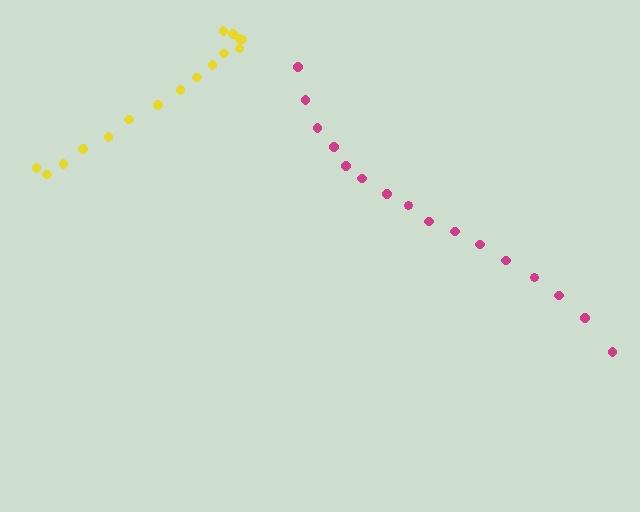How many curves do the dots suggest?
There are 2 distinct paths.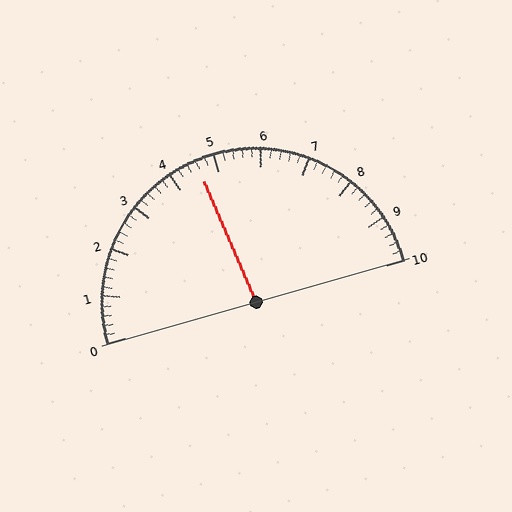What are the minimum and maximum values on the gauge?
The gauge ranges from 0 to 10.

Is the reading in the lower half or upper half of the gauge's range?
The reading is in the lower half of the range (0 to 10).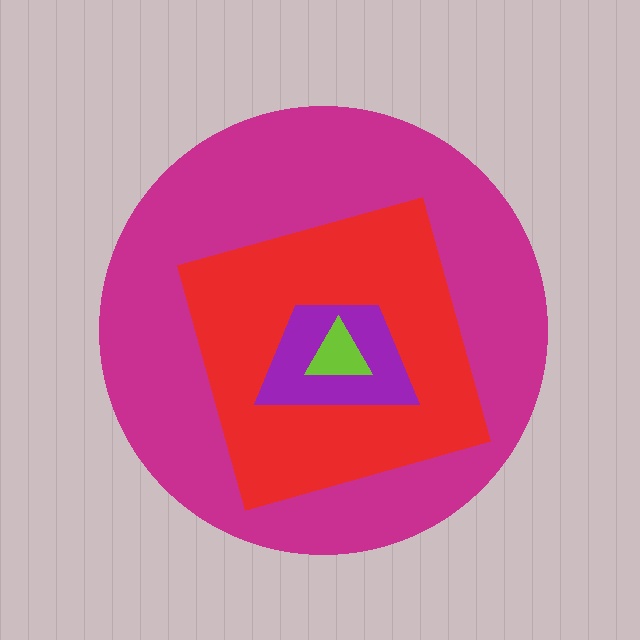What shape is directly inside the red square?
The purple trapezoid.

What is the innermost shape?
The lime triangle.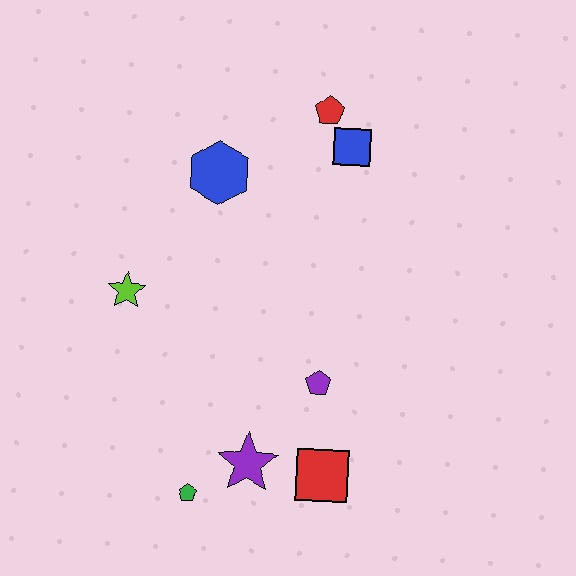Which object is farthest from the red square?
The red pentagon is farthest from the red square.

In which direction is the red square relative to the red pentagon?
The red square is below the red pentagon.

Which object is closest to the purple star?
The green pentagon is closest to the purple star.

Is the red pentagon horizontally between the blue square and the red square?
No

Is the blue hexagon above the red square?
Yes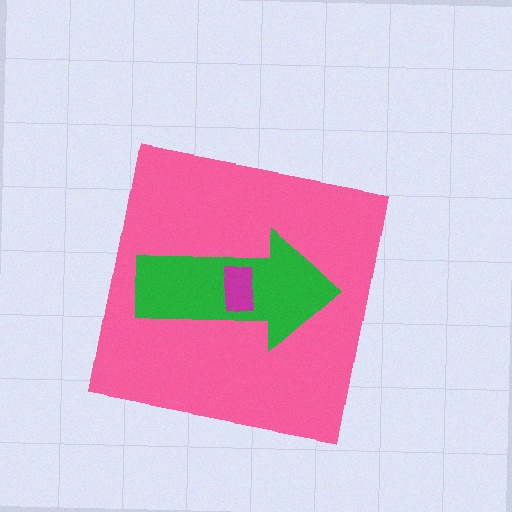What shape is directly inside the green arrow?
The magenta rectangle.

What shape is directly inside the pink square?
The green arrow.